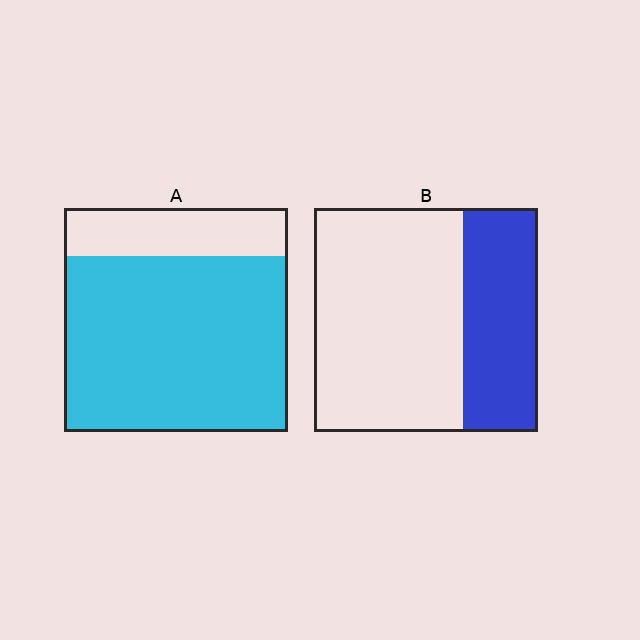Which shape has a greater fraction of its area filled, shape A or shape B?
Shape A.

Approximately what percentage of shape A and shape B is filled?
A is approximately 80% and B is approximately 35%.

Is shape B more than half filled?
No.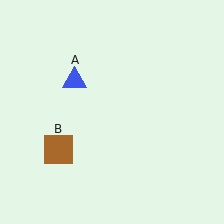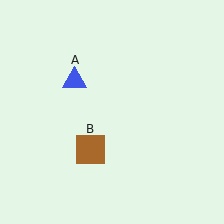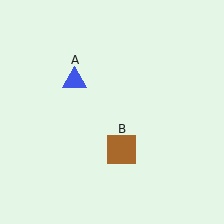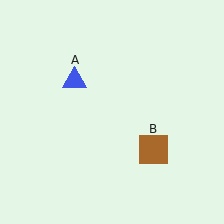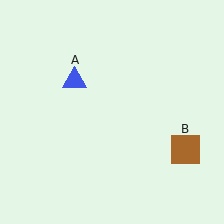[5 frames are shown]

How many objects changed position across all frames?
1 object changed position: brown square (object B).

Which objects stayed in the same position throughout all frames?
Blue triangle (object A) remained stationary.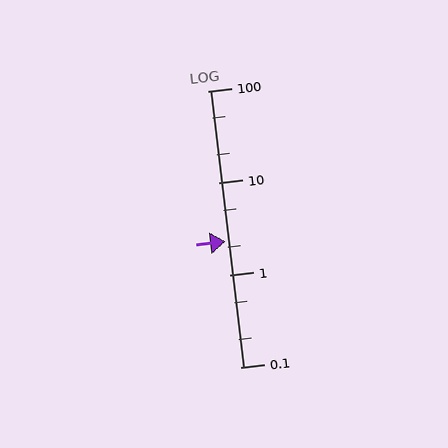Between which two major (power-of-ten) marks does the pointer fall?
The pointer is between 1 and 10.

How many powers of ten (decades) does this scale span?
The scale spans 3 decades, from 0.1 to 100.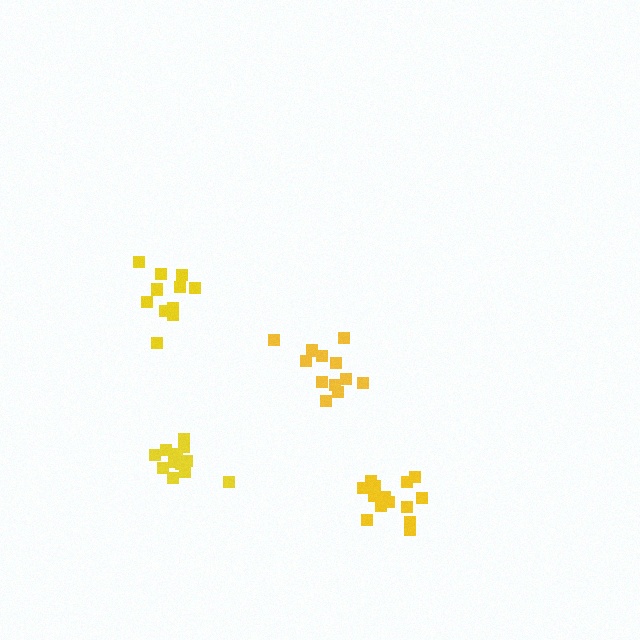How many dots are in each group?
Group 1: 14 dots, Group 2: 12 dots, Group 3: 13 dots, Group 4: 11 dots (50 total).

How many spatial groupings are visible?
There are 4 spatial groupings.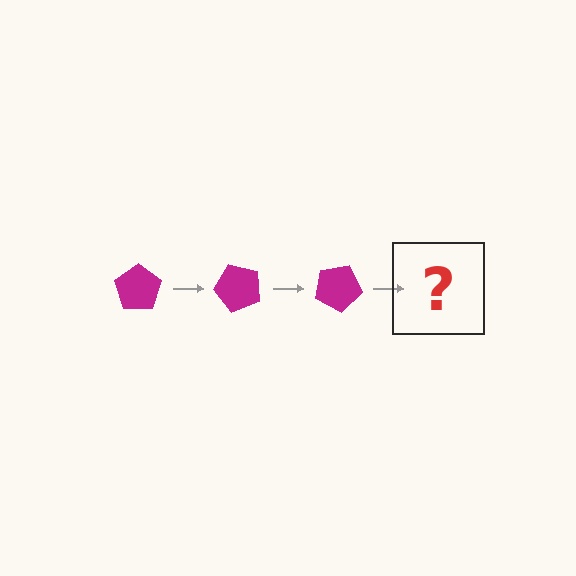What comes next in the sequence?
The next element should be a magenta pentagon rotated 150 degrees.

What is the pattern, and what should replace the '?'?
The pattern is that the pentagon rotates 50 degrees each step. The '?' should be a magenta pentagon rotated 150 degrees.